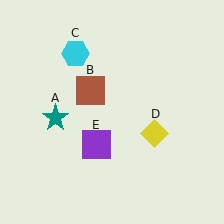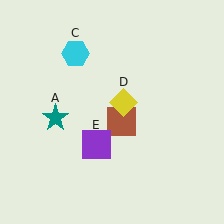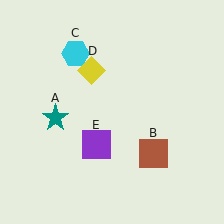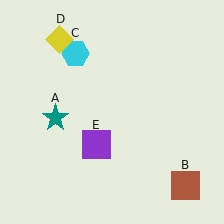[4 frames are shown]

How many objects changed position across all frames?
2 objects changed position: brown square (object B), yellow diamond (object D).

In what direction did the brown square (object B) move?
The brown square (object B) moved down and to the right.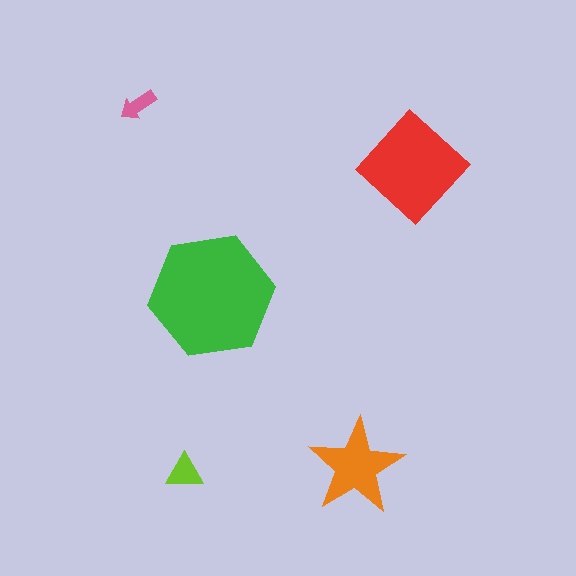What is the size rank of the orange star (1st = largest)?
3rd.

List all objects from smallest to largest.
The pink arrow, the lime triangle, the orange star, the red diamond, the green hexagon.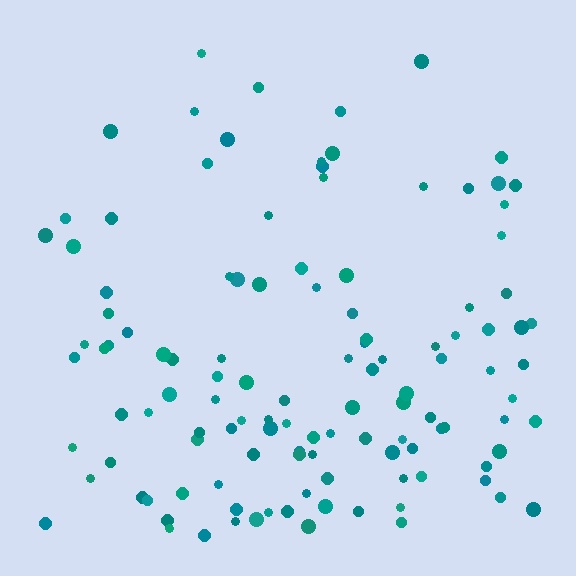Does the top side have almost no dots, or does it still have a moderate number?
Still a moderate number, just noticeably fewer than the bottom.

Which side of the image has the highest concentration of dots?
The bottom.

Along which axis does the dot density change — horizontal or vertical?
Vertical.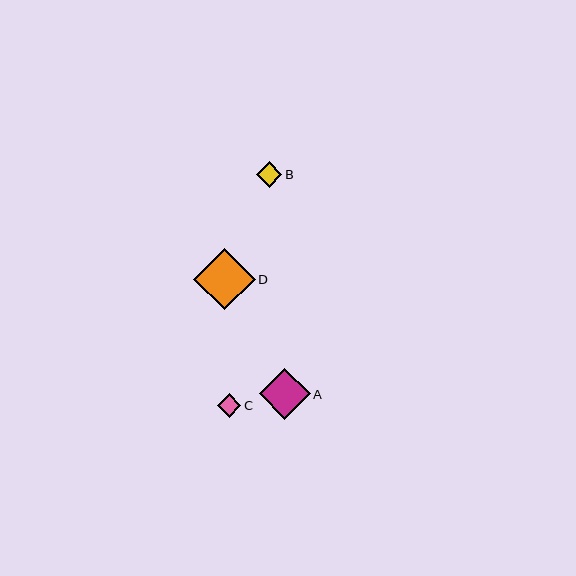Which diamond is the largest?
Diamond D is the largest with a size of approximately 61 pixels.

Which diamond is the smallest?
Diamond C is the smallest with a size of approximately 24 pixels.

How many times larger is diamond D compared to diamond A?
Diamond D is approximately 1.2 times the size of diamond A.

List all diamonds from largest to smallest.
From largest to smallest: D, A, B, C.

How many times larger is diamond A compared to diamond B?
Diamond A is approximately 2.0 times the size of diamond B.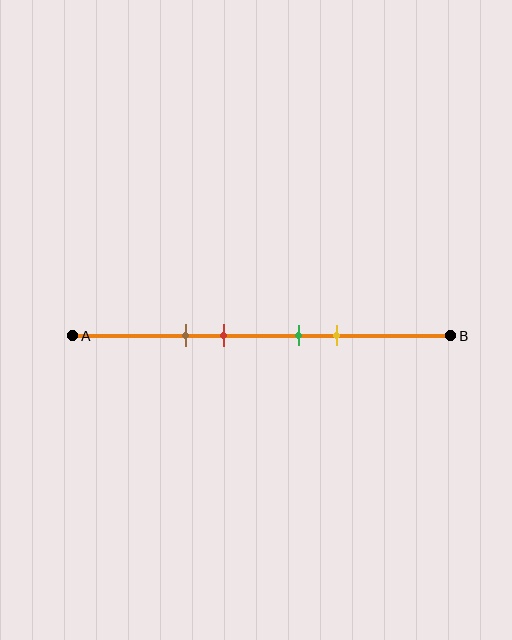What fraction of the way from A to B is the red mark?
The red mark is approximately 40% (0.4) of the way from A to B.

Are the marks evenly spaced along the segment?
No, the marks are not evenly spaced.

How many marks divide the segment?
There are 4 marks dividing the segment.